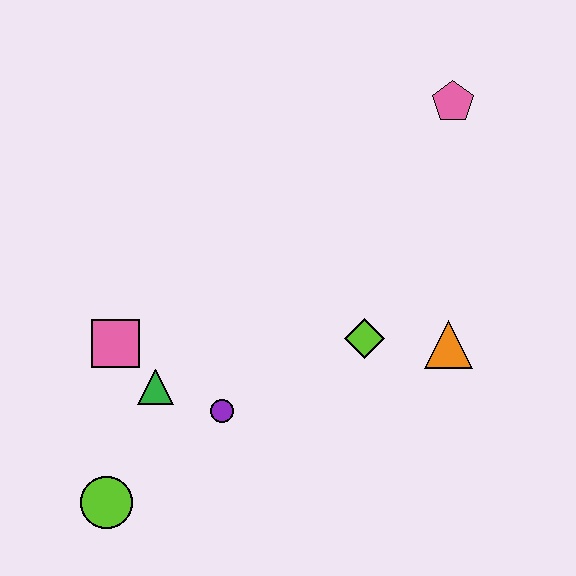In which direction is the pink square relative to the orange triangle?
The pink square is to the left of the orange triangle.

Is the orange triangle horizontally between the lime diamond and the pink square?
No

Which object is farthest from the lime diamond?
The lime circle is farthest from the lime diamond.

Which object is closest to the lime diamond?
The orange triangle is closest to the lime diamond.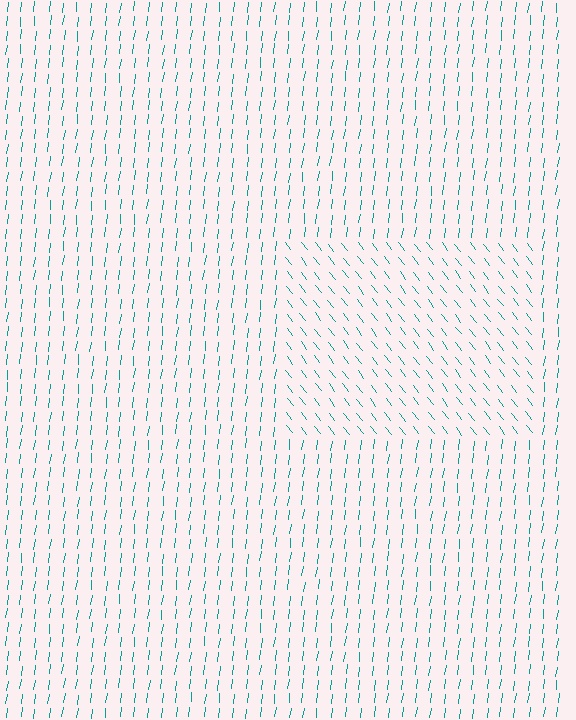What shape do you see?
I see a rectangle.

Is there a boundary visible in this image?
Yes, there is a texture boundary formed by a change in line orientation.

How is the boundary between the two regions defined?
The boundary is defined purely by a change in line orientation (approximately 45 degrees difference). All lines are the same color and thickness.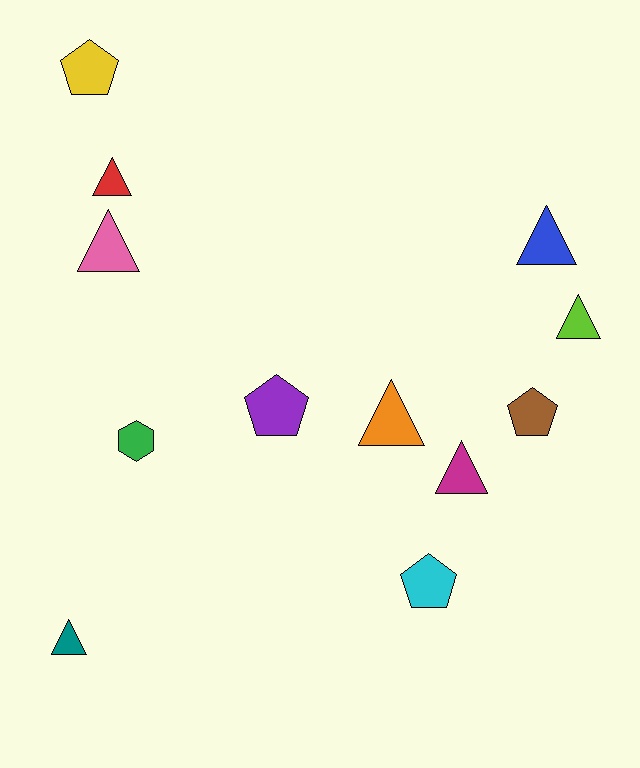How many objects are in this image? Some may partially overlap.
There are 12 objects.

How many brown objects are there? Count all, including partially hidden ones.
There is 1 brown object.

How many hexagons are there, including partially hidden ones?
There is 1 hexagon.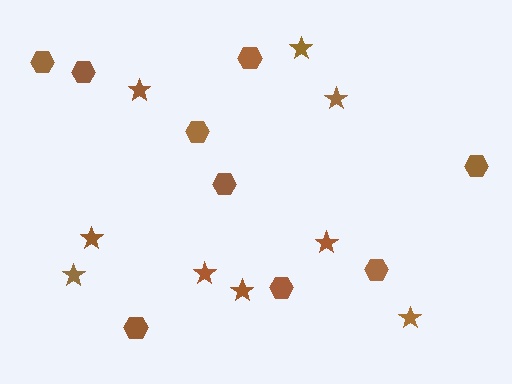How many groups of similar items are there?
There are 2 groups: one group of stars (9) and one group of hexagons (9).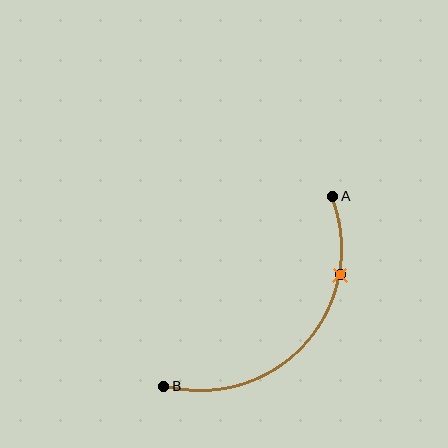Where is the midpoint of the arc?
The arc midpoint is the point on the curve farthest from the straight line joining A and B. It sits below and to the right of that line.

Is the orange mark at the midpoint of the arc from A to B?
No. The orange mark lies on the arc but is closer to endpoint A. The arc midpoint would be at the point on the curve equidistant along the arc from both A and B.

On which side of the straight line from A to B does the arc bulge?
The arc bulges below and to the right of the straight line connecting A and B.